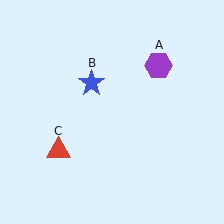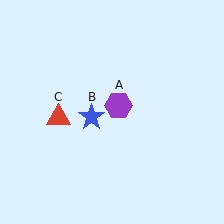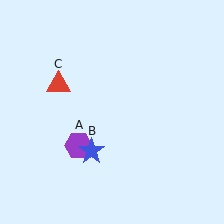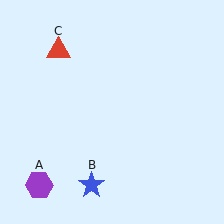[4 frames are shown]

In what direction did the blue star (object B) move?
The blue star (object B) moved down.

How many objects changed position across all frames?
3 objects changed position: purple hexagon (object A), blue star (object B), red triangle (object C).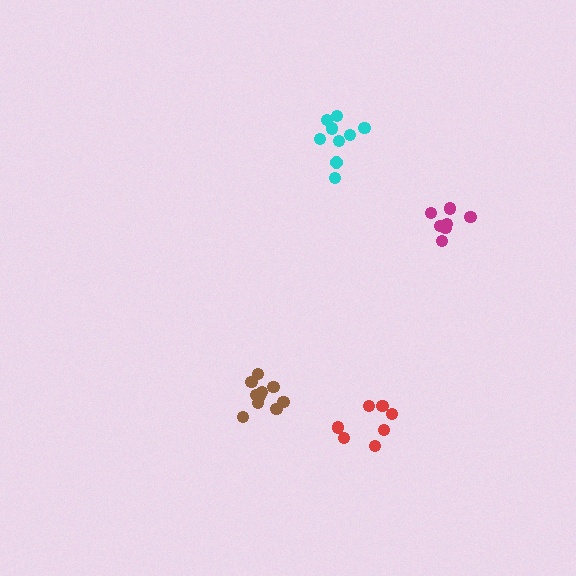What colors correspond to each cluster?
The clusters are colored: cyan, brown, magenta, red.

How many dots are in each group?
Group 1: 9 dots, Group 2: 11 dots, Group 3: 7 dots, Group 4: 7 dots (34 total).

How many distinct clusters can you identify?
There are 4 distinct clusters.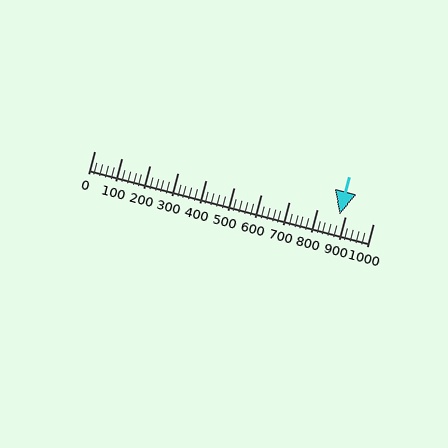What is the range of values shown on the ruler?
The ruler shows values from 0 to 1000.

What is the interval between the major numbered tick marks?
The major tick marks are spaced 100 units apart.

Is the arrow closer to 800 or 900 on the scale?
The arrow is closer to 900.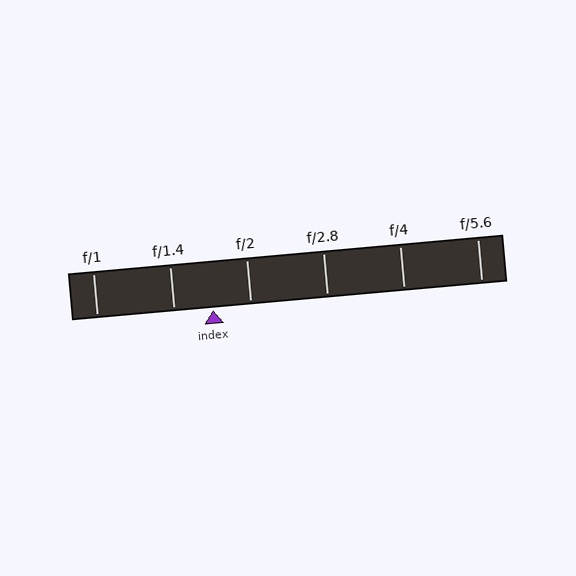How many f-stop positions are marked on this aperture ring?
There are 6 f-stop positions marked.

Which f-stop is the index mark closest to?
The index mark is closest to f/2.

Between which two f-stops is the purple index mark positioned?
The index mark is between f/1.4 and f/2.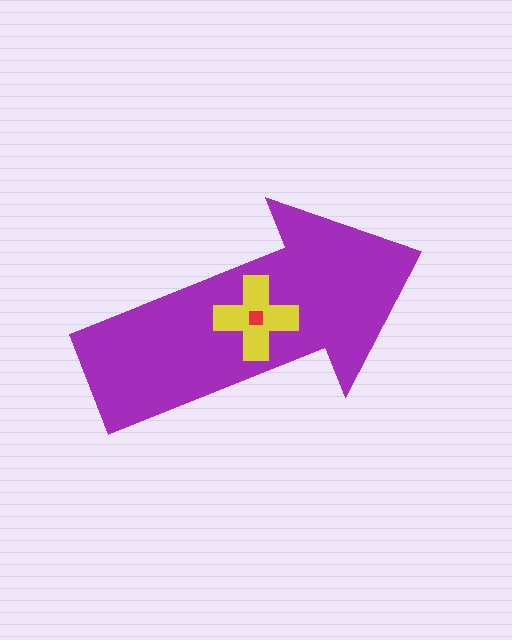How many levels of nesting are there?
3.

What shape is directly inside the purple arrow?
The yellow cross.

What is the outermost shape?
The purple arrow.